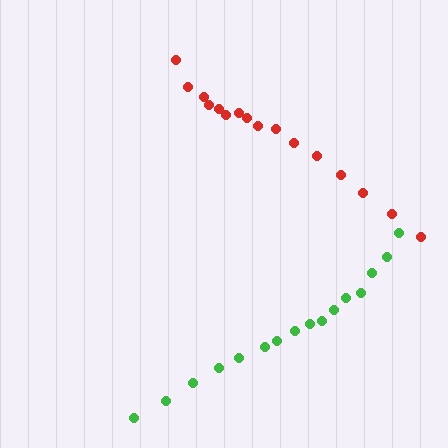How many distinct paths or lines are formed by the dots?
There are 2 distinct paths.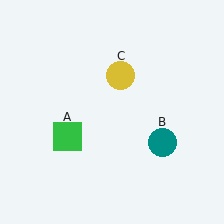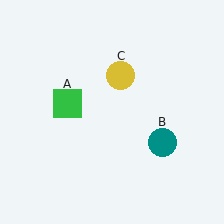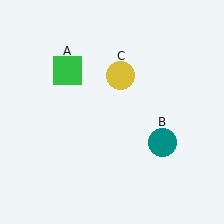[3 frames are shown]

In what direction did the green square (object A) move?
The green square (object A) moved up.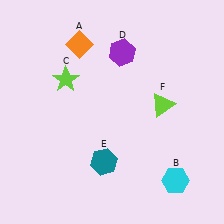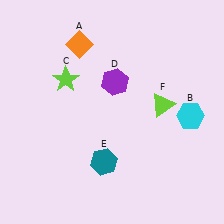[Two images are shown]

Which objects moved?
The objects that moved are: the cyan hexagon (B), the purple hexagon (D).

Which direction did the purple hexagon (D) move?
The purple hexagon (D) moved down.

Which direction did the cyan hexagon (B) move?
The cyan hexagon (B) moved up.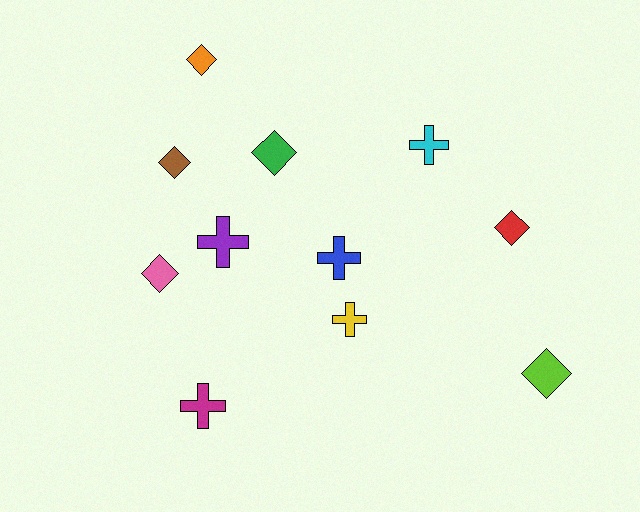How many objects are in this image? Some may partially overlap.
There are 11 objects.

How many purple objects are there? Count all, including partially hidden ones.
There is 1 purple object.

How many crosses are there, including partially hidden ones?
There are 5 crosses.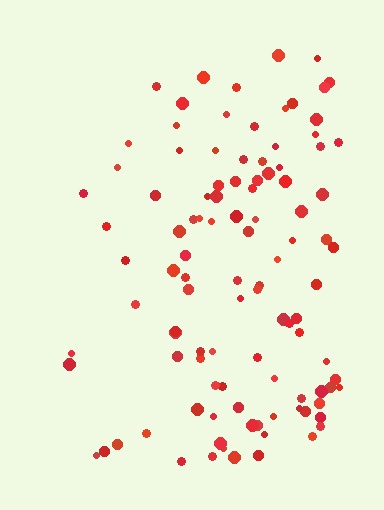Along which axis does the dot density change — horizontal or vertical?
Horizontal.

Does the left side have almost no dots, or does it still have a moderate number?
Still a moderate number, just noticeably fewer than the right.